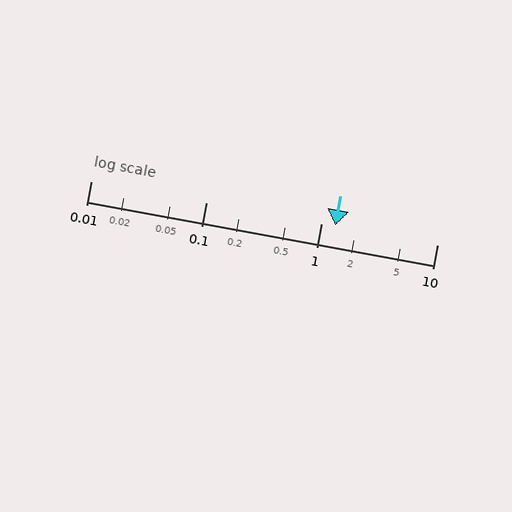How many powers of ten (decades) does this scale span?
The scale spans 3 decades, from 0.01 to 10.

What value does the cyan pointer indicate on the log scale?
The pointer indicates approximately 1.3.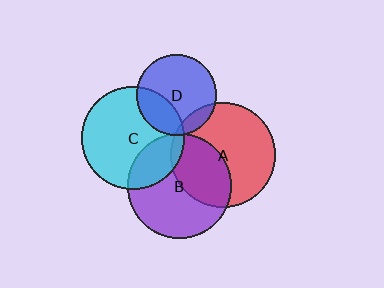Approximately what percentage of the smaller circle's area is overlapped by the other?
Approximately 5%.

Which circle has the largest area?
Circle A (red).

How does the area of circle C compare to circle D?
Approximately 1.7 times.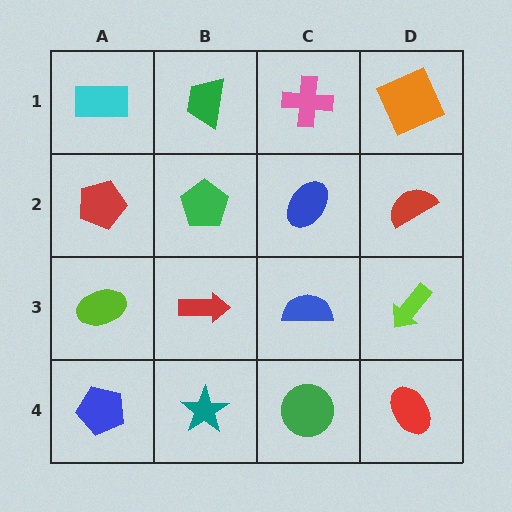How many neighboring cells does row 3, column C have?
4.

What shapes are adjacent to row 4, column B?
A red arrow (row 3, column B), a blue pentagon (row 4, column A), a green circle (row 4, column C).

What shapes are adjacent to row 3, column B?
A green pentagon (row 2, column B), a teal star (row 4, column B), a lime ellipse (row 3, column A), a blue semicircle (row 3, column C).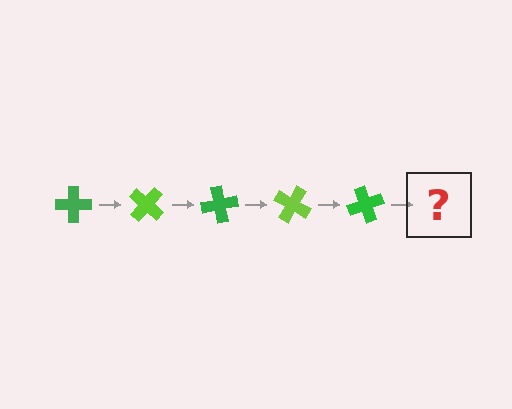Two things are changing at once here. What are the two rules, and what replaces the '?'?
The two rules are that it rotates 40 degrees each step and the color cycles through green and lime. The '?' should be a lime cross, rotated 200 degrees from the start.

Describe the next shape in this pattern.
It should be a lime cross, rotated 200 degrees from the start.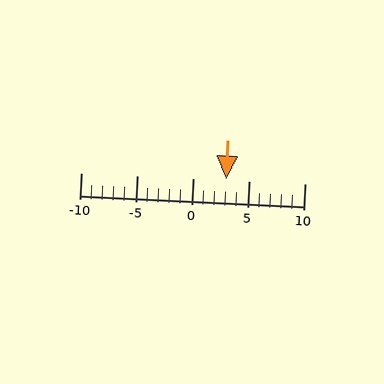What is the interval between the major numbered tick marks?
The major tick marks are spaced 5 units apart.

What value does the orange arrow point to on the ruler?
The orange arrow points to approximately 3.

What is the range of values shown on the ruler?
The ruler shows values from -10 to 10.